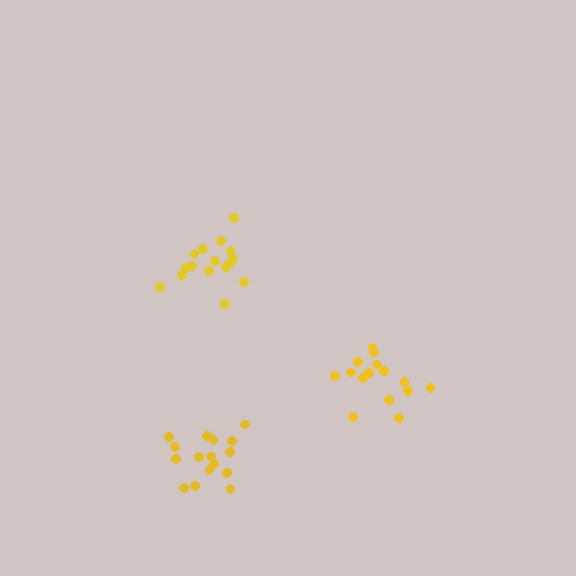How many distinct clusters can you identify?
There are 3 distinct clusters.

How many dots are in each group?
Group 1: 15 dots, Group 2: 16 dots, Group 3: 16 dots (47 total).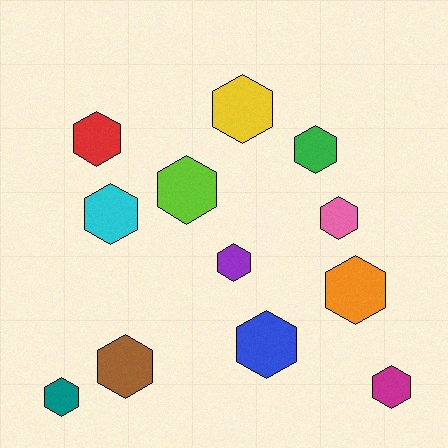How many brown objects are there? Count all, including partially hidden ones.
There is 1 brown object.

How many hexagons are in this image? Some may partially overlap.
There are 12 hexagons.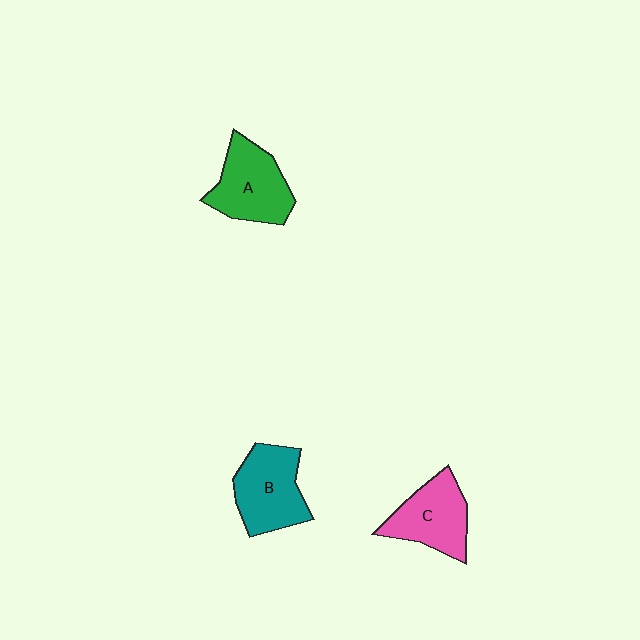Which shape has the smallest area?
Shape C (pink).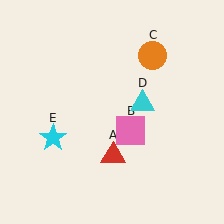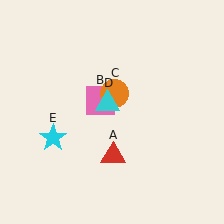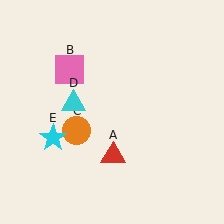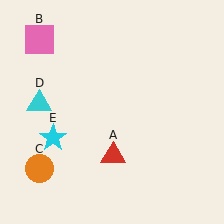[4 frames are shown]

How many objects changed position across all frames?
3 objects changed position: pink square (object B), orange circle (object C), cyan triangle (object D).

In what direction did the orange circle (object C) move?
The orange circle (object C) moved down and to the left.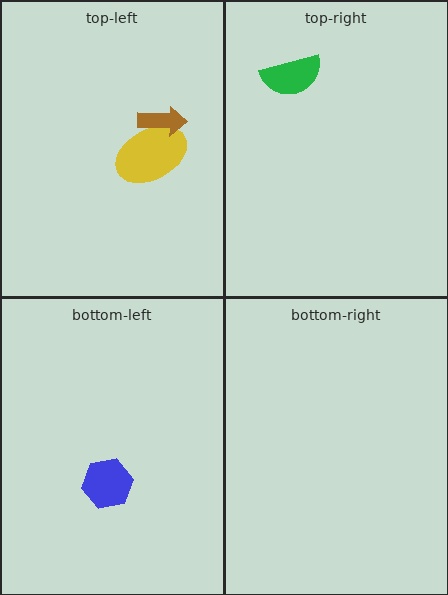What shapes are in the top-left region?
The yellow ellipse, the brown arrow.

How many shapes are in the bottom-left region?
1.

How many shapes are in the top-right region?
1.